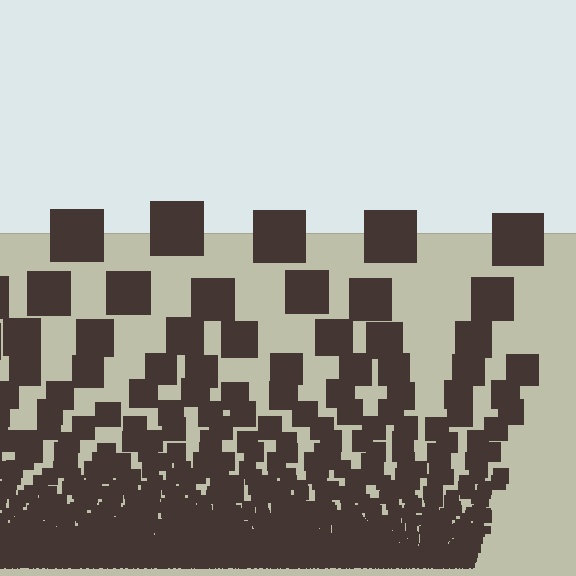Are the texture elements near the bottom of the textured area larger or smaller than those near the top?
Smaller. The gradient is inverted — elements near the bottom are smaller and denser.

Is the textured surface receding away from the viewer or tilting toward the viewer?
The surface appears to tilt toward the viewer. Texture elements get larger and sparser toward the top.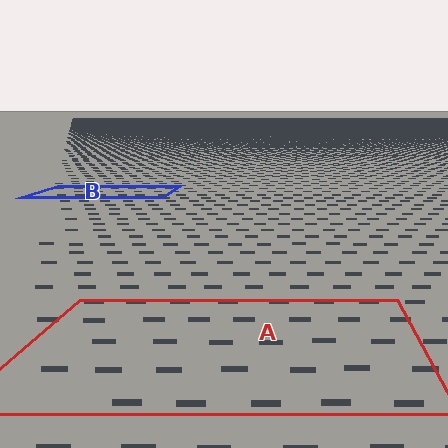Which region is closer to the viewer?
Region A is closer. The texture elements there are larger and more spread out.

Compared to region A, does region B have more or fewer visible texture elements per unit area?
Region B has more texture elements per unit area — they are packed more densely because it is farther away.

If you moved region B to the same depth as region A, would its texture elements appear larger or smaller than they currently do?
They would appear larger. At a closer depth, the same texture elements are projected at a bigger on-screen size.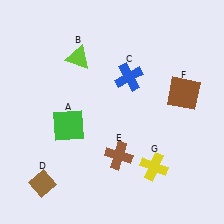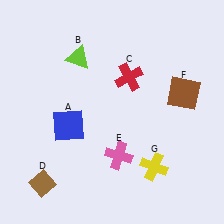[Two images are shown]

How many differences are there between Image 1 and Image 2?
There are 3 differences between the two images.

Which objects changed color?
A changed from green to blue. C changed from blue to red. E changed from brown to pink.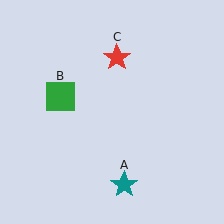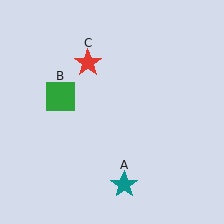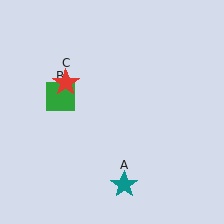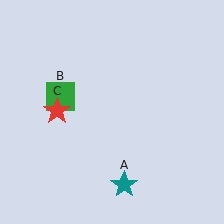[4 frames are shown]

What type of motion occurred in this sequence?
The red star (object C) rotated counterclockwise around the center of the scene.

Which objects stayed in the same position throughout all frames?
Teal star (object A) and green square (object B) remained stationary.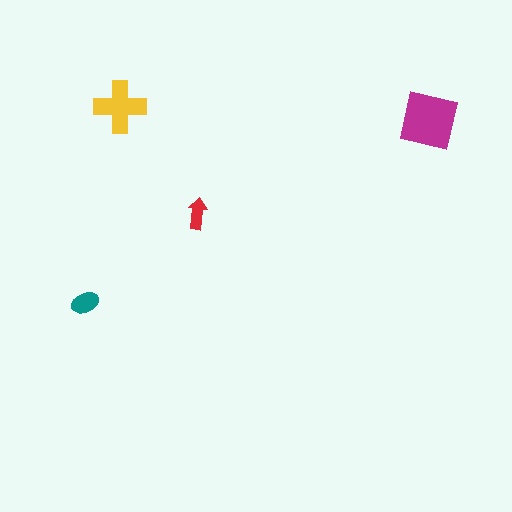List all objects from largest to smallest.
The magenta square, the yellow cross, the teal ellipse, the red arrow.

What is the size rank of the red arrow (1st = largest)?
4th.